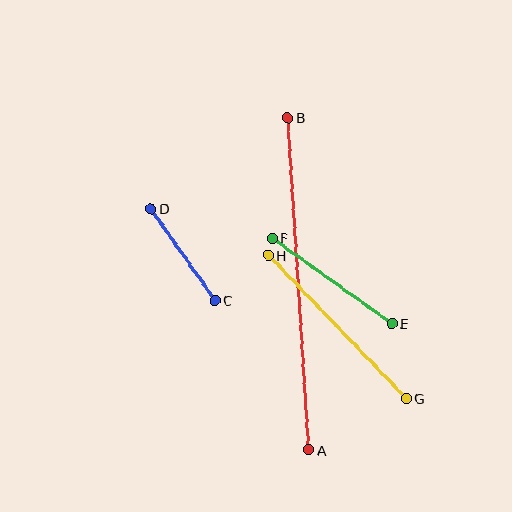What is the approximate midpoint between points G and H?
The midpoint is at approximately (337, 327) pixels.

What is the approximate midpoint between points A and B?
The midpoint is at approximately (298, 284) pixels.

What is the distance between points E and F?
The distance is approximately 147 pixels.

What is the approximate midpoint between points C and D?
The midpoint is at approximately (183, 254) pixels.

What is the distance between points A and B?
The distance is approximately 333 pixels.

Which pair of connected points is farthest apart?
Points A and B are farthest apart.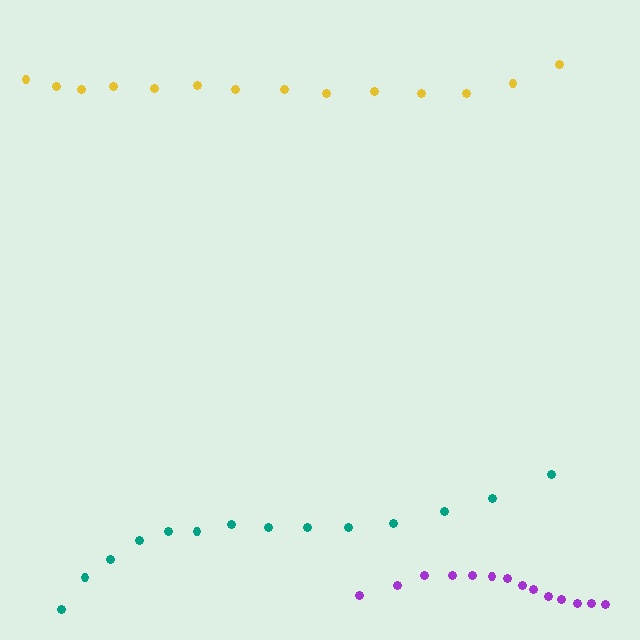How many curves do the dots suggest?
There are 3 distinct paths.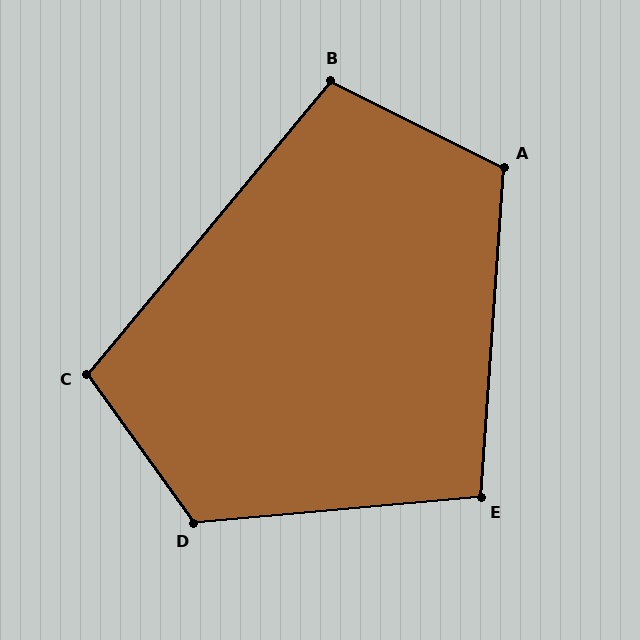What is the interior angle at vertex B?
Approximately 103 degrees (obtuse).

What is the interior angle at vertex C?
Approximately 105 degrees (obtuse).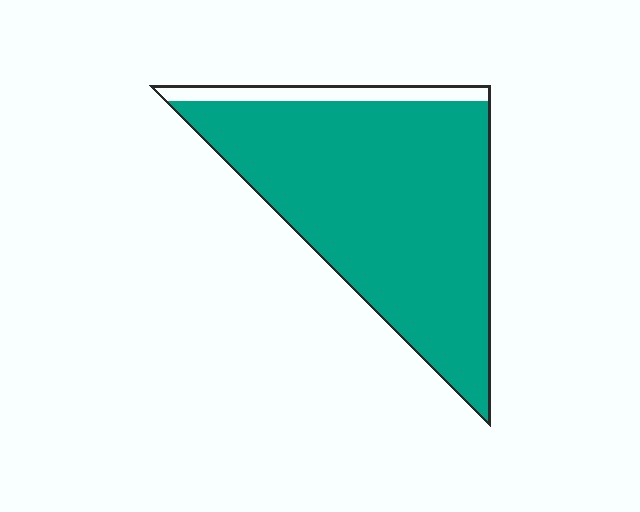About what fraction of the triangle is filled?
About nine tenths (9/10).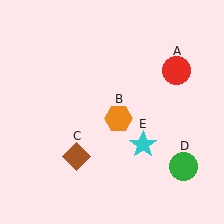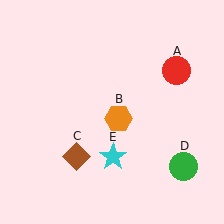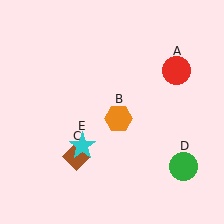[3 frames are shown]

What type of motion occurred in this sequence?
The cyan star (object E) rotated clockwise around the center of the scene.